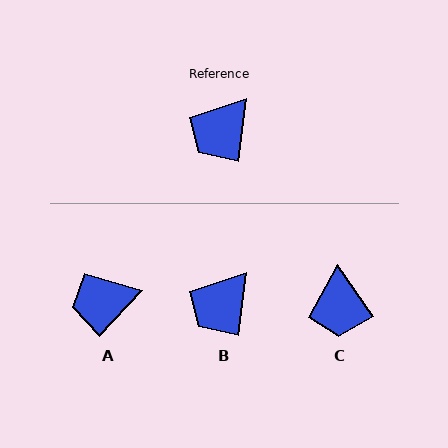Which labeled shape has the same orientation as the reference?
B.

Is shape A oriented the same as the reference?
No, it is off by about 35 degrees.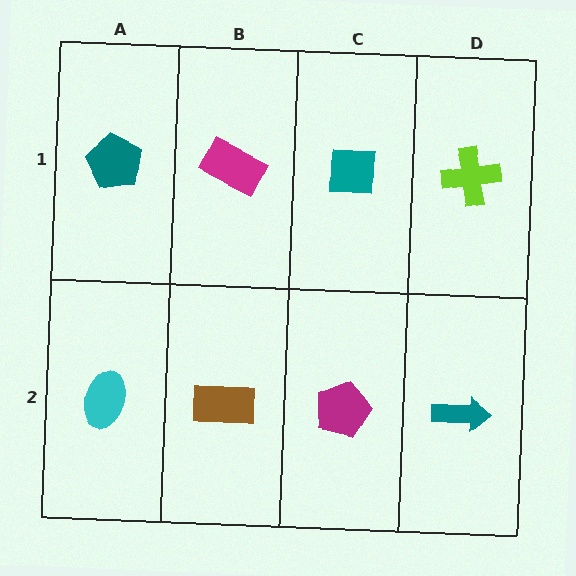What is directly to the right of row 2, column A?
A brown rectangle.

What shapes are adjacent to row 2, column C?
A teal square (row 1, column C), a brown rectangle (row 2, column B), a teal arrow (row 2, column D).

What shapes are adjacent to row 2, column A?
A teal pentagon (row 1, column A), a brown rectangle (row 2, column B).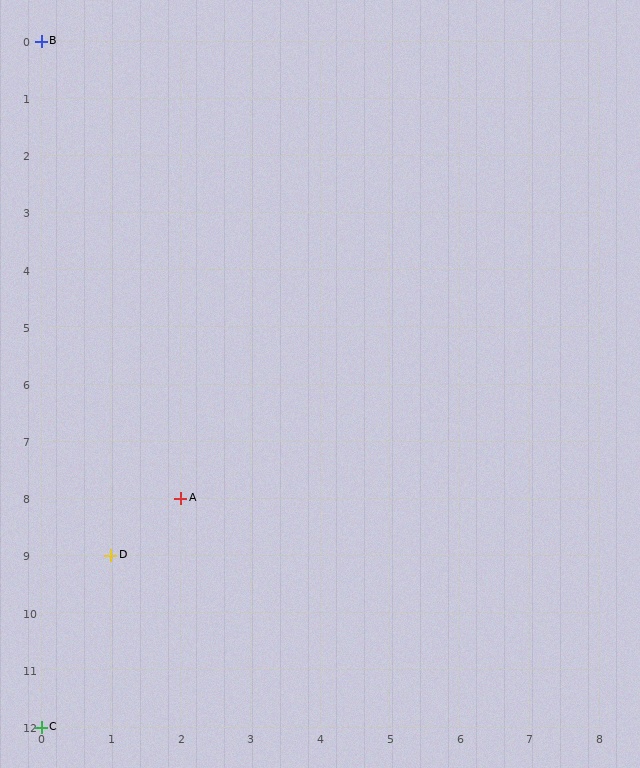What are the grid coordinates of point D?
Point D is at grid coordinates (1, 9).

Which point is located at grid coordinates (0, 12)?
Point C is at (0, 12).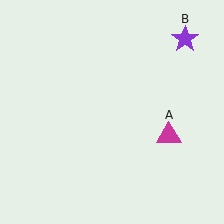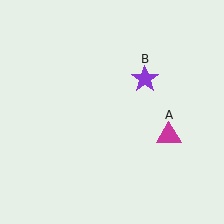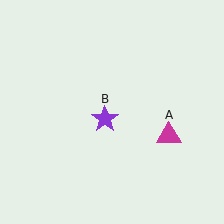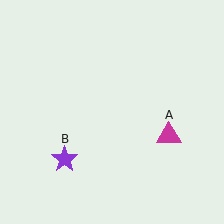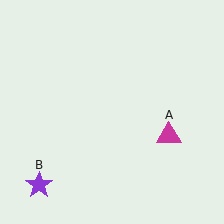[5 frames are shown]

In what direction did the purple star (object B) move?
The purple star (object B) moved down and to the left.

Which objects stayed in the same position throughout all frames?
Magenta triangle (object A) remained stationary.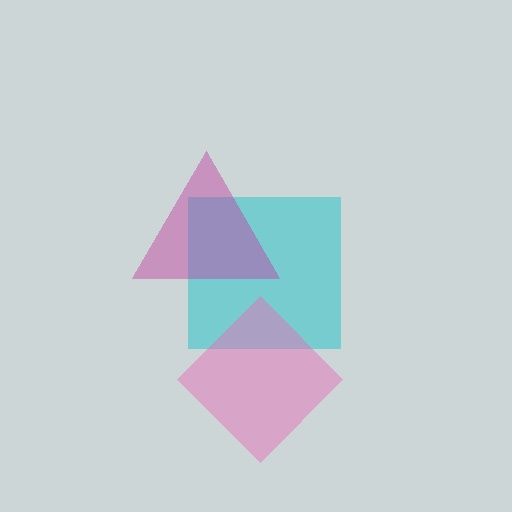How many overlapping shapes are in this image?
There are 3 overlapping shapes in the image.